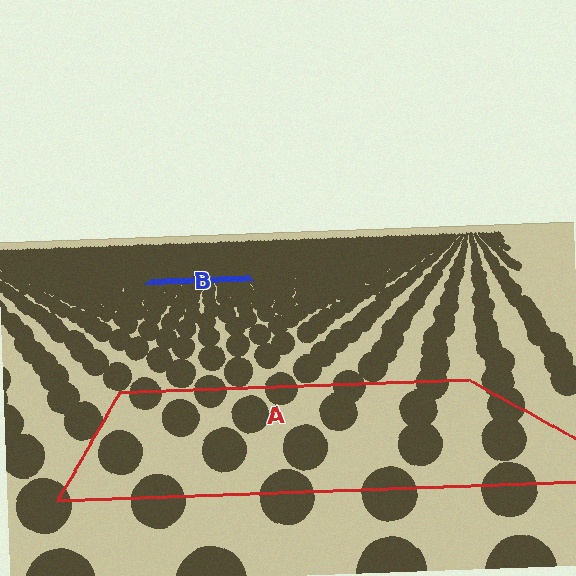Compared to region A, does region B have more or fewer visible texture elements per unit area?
Region B has more texture elements per unit area — they are packed more densely because it is farther away.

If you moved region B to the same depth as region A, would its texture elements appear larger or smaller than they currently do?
They would appear larger. At a closer depth, the same texture elements are projected at a bigger on-screen size.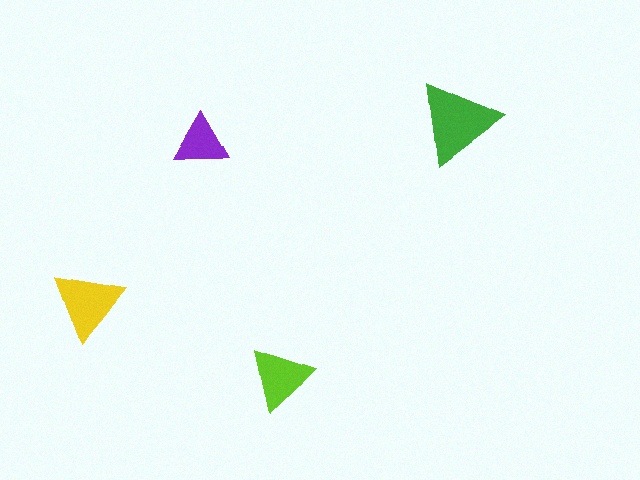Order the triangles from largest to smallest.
the green one, the yellow one, the lime one, the purple one.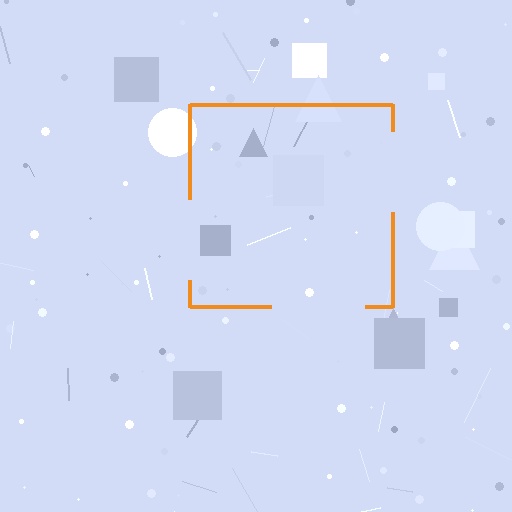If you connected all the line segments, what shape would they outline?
They would outline a square.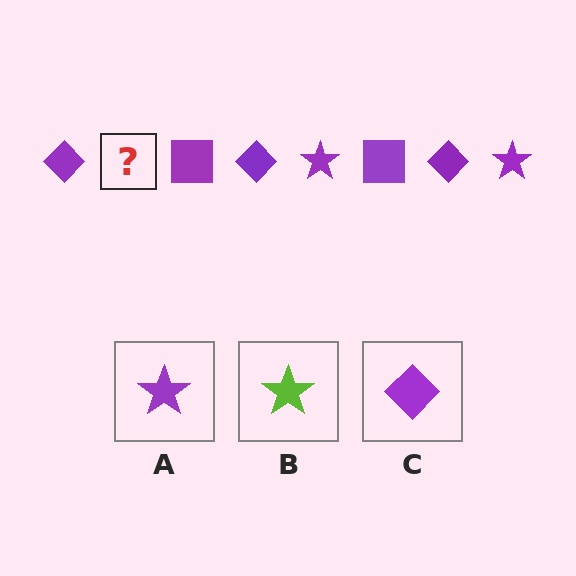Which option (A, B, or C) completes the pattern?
A.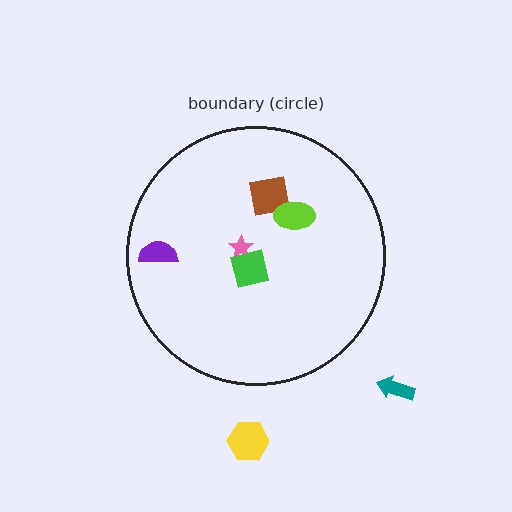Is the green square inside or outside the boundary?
Inside.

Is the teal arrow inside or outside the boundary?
Outside.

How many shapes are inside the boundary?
5 inside, 2 outside.